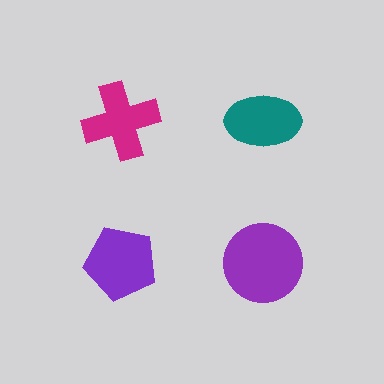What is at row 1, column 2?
A teal ellipse.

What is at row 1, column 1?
A magenta cross.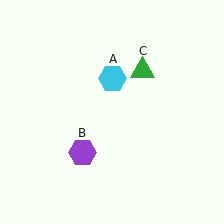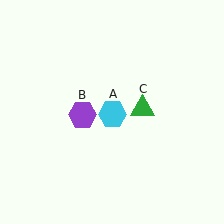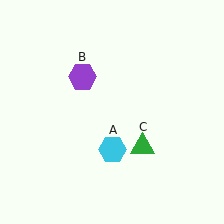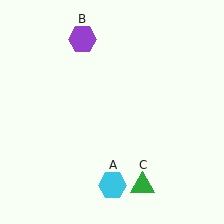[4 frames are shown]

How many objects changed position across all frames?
3 objects changed position: cyan hexagon (object A), purple hexagon (object B), green triangle (object C).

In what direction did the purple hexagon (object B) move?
The purple hexagon (object B) moved up.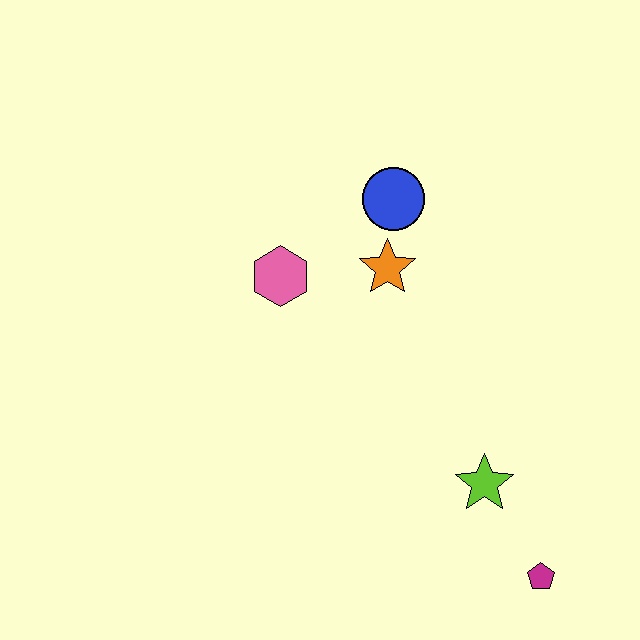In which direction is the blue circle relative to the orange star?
The blue circle is above the orange star.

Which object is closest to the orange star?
The blue circle is closest to the orange star.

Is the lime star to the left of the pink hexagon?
No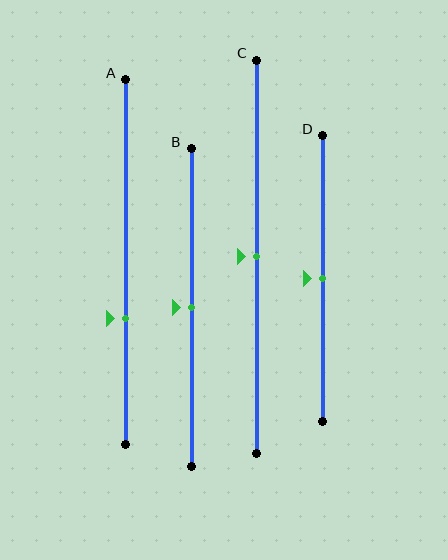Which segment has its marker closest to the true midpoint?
Segment B has its marker closest to the true midpoint.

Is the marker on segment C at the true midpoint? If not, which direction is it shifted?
Yes, the marker on segment C is at the true midpoint.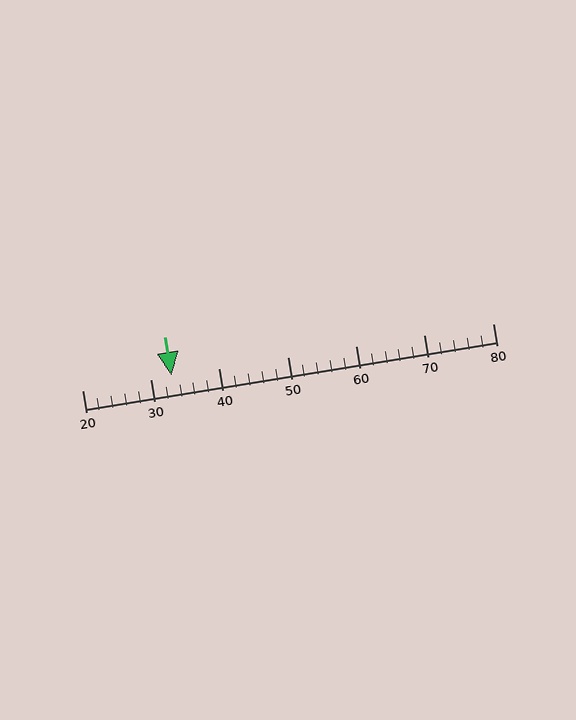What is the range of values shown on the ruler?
The ruler shows values from 20 to 80.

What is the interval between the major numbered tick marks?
The major tick marks are spaced 10 units apart.